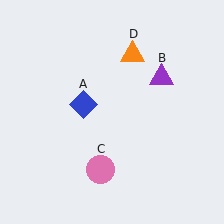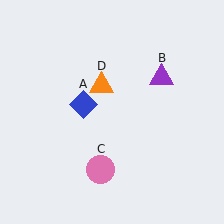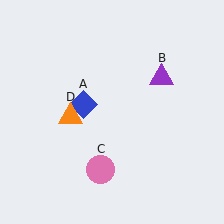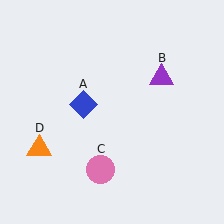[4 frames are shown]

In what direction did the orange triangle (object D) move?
The orange triangle (object D) moved down and to the left.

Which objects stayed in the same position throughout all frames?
Blue diamond (object A) and purple triangle (object B) and pink circle (object C) remained stationary.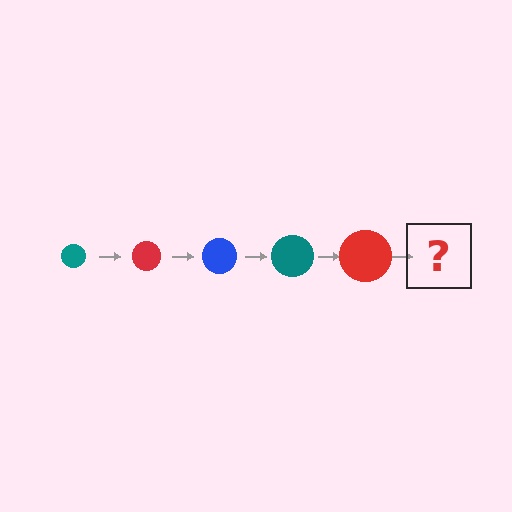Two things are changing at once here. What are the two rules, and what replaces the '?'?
The two rules are that the circle grows larger each step and the color cycles through teal, red, and blue. The '?' should be a blue circle, larger than the previous one.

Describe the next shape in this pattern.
It should be a blue circle, larger than the previous one.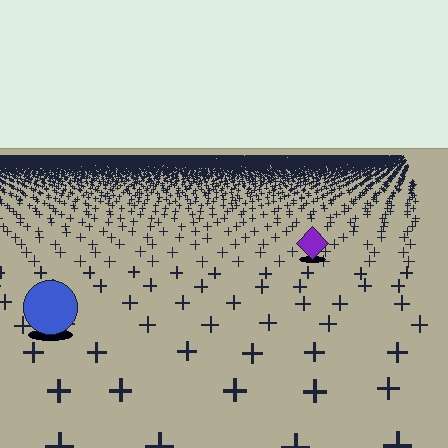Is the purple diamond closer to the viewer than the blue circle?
No. The blue circle is closer — you can tell from the texture gradient: the ground texture is coarser near it.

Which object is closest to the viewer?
The blue circle is closest. The texture marks near it are larger and more spread out.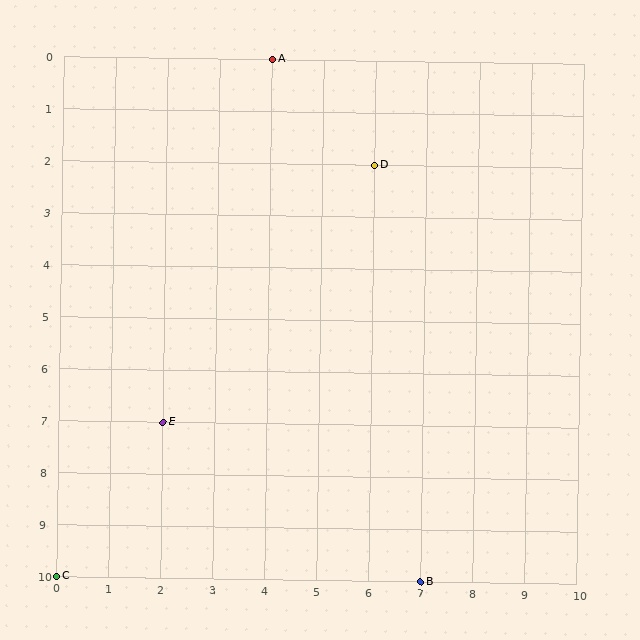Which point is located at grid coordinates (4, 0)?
Point A is at (4, 0).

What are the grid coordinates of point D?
Point D is at grid coordinates (6, 2).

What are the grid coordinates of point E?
Point E is at grid coordinates (2, 7).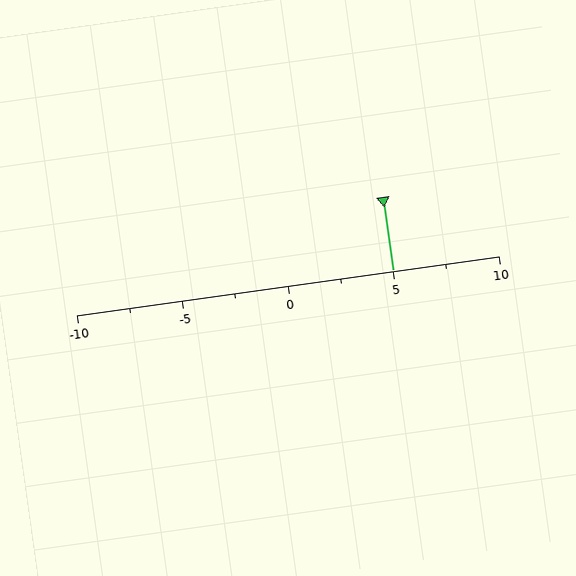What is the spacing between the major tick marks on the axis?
The major ticks are spaced 5 apart.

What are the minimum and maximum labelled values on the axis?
The axis runs from -10 to 10.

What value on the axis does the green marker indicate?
The marker indicates approximately 5.